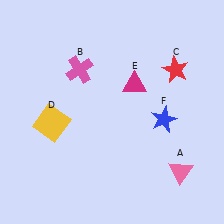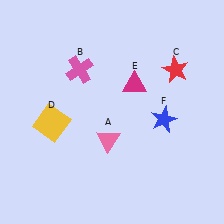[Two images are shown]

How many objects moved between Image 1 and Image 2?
1 object moved between the two images.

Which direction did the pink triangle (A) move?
The pink triangle (A) moved left.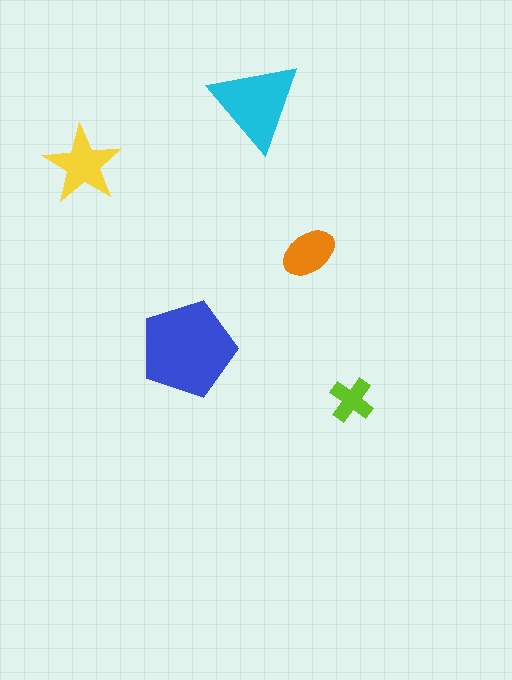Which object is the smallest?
The lime cross.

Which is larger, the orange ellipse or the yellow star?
The yellow star.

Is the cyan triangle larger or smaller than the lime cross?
Larger.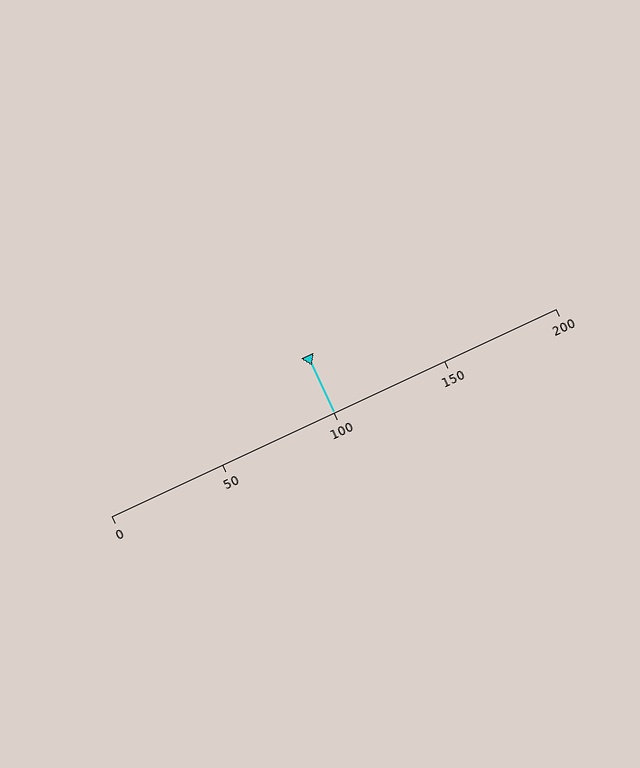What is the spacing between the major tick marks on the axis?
The major ticks are spaced 50 apart.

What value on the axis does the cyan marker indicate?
The marker indicates approximately 100.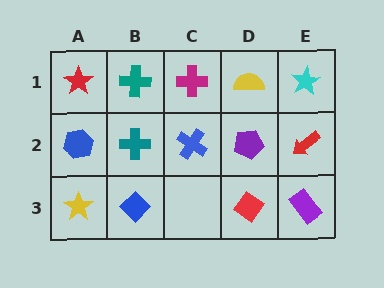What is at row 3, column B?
A blue diamond.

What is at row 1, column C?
A magenta cross.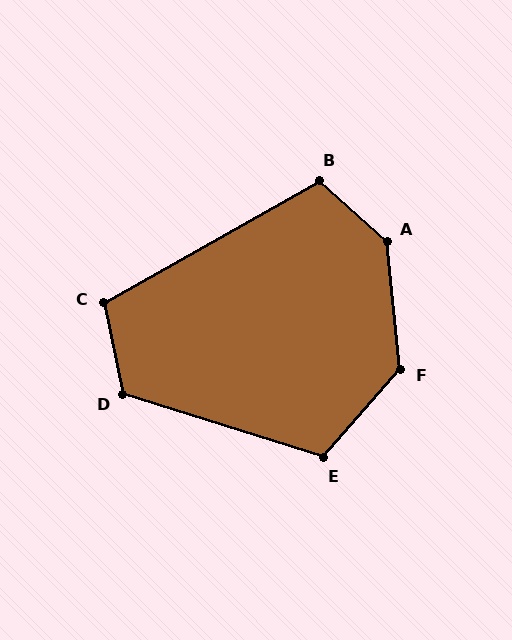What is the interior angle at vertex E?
Approximately 114 degrees (obtuse).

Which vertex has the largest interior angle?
A, at approximately 138 degrees.